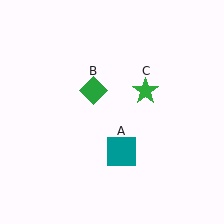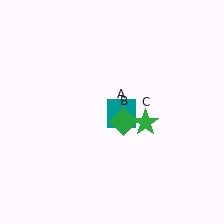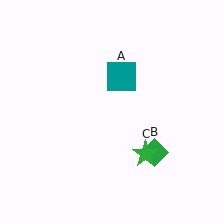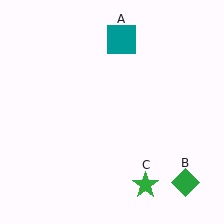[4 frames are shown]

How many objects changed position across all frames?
3 objects changed position: teal square (object A), green diamond (object B), green star (object C).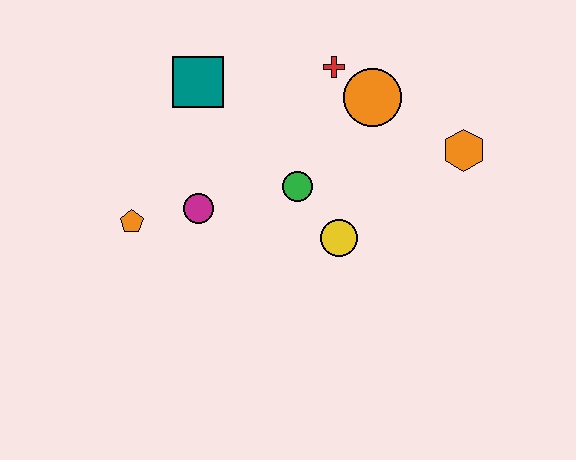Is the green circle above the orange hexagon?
No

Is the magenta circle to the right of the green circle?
No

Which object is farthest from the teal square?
The orange hexagon is farthest from the teal square.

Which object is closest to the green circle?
The yellow circle is closest to the green circle.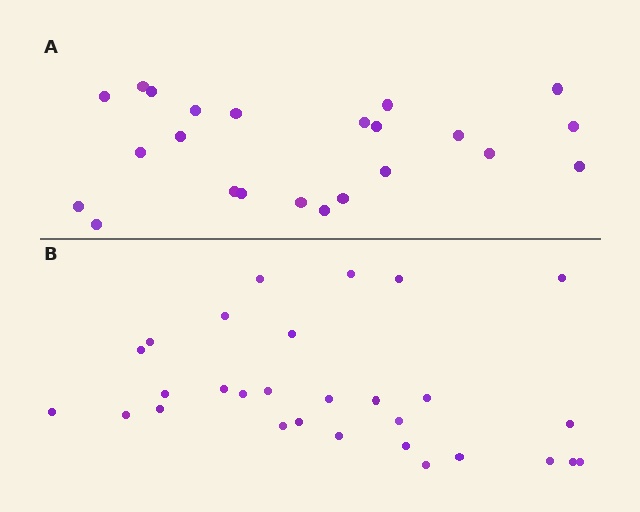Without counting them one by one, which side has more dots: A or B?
Region B (the bottom region) has more dots.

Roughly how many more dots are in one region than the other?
Region B has about 6 more dots than region A.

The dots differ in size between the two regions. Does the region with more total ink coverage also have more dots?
No. Region A has more total ink coverage because its dots are larger, but region B actually contains more individual dots. Total area can be misleading — the number of items is what matters here.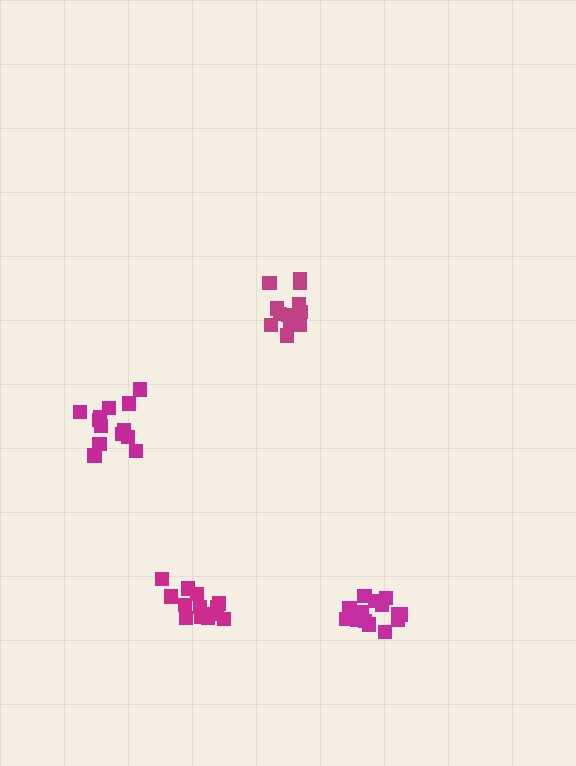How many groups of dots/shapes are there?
There are 4 groups.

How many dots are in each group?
Group 1: 13 dots, Group 2: 15 dots, Group 3: 13 dots, Group 4: 13 dots (54 total).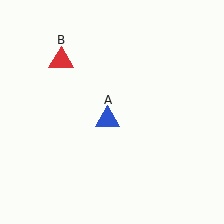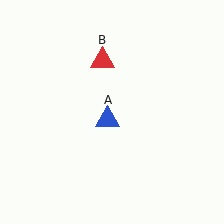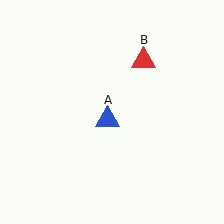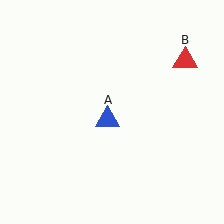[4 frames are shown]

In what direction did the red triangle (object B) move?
The red triangle (object B) moved right.